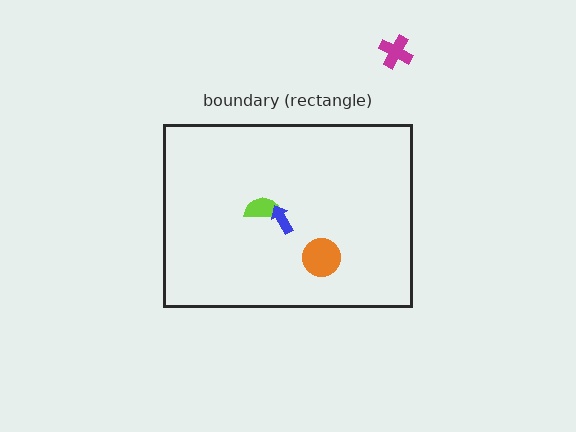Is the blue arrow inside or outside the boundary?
Inside.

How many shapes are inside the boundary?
3 inside, 1 outside.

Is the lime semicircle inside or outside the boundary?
Inside.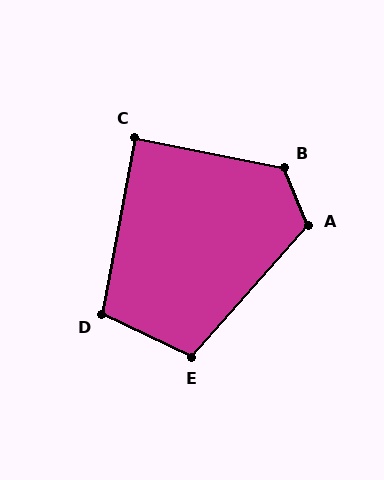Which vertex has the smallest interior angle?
C, at approximately 89 degrees.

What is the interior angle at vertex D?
Approximately 105 degrees (obtuse).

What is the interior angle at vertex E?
Approximately 106 degrees (obtuse).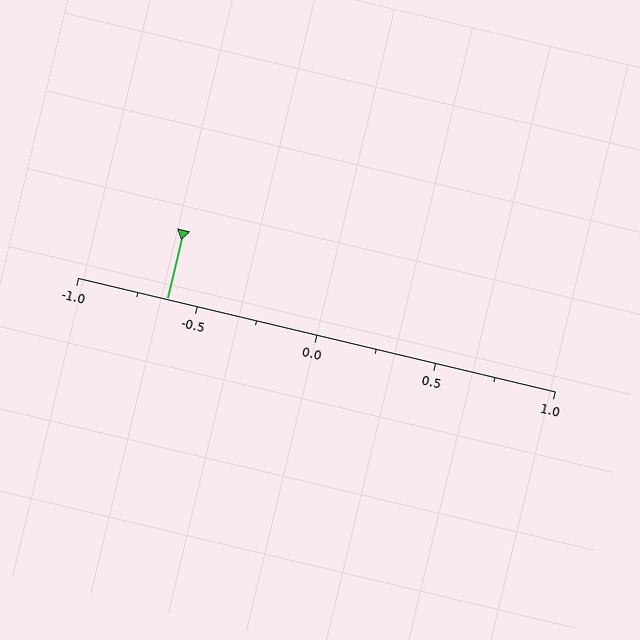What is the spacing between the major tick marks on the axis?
The major ticks are spaced 0.5 apart.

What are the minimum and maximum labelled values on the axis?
The axis runs from -1.0 to 1.0.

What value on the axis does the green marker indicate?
The marker indicates approximately -0.62.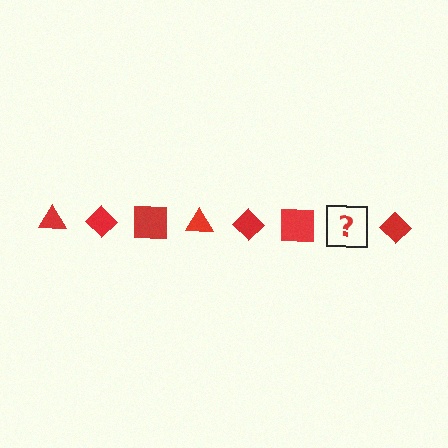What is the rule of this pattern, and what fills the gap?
The rule is that the pattern cycles through triangle, diamond, square shapes in red. The gap should be filled with a red triangle.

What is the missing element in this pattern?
The missing element is a red triangle.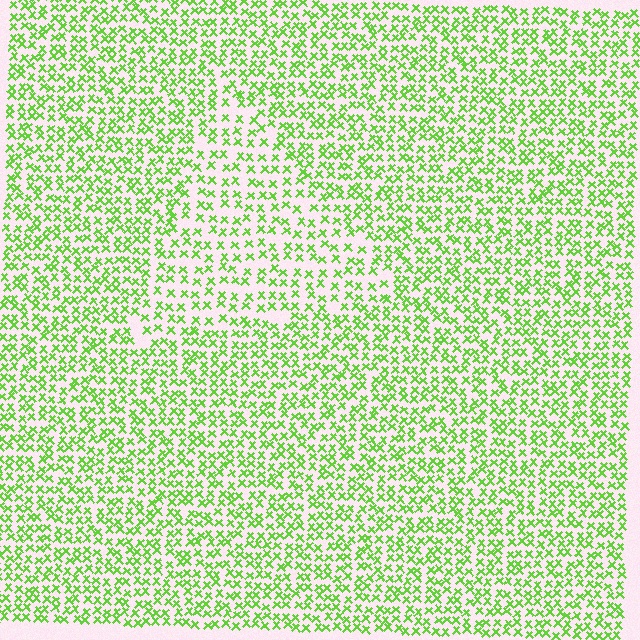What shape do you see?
I see a triangle.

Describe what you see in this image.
The image contains small lime elements arranged at two different densities. A triangle-shaped region is visible where the elements are less densely packed than the surrounding area.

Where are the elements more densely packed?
The elements are more densely packed outside the triangle boundary.